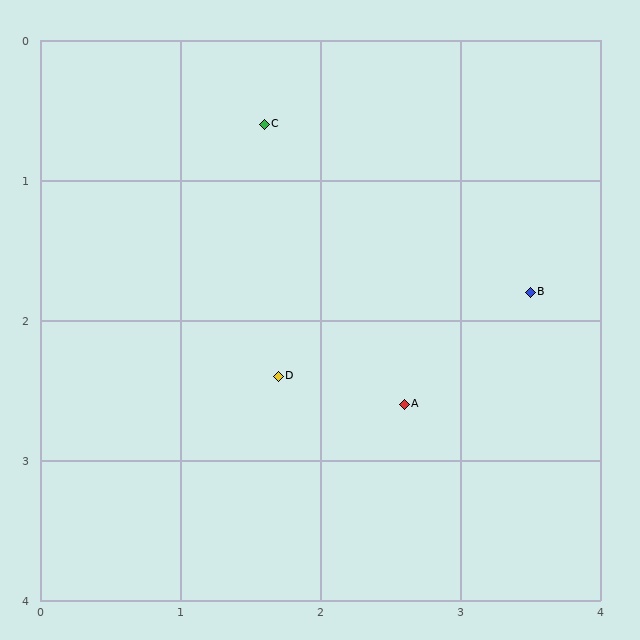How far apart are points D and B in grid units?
Points D and B are about 1.9 grid units apart.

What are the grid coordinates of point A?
Point A is at approximately (2.6, 2.6).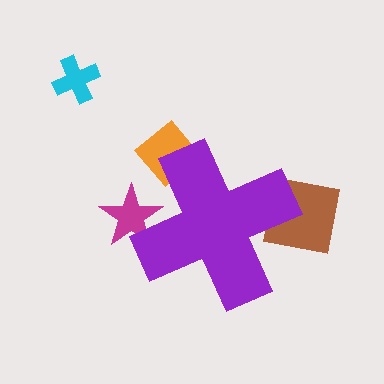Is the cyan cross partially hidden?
No, the cyan cross is fully visible.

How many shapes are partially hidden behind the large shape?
3 shapes are partially hidden.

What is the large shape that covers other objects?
A purple cross.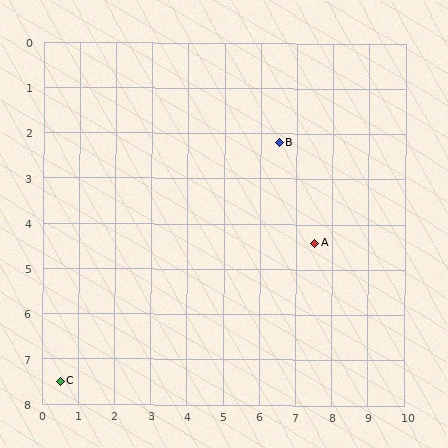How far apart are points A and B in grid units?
Points A and B are about 2.4 grid units apart.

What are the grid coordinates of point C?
Point C is at approximately (0.5, 7.5).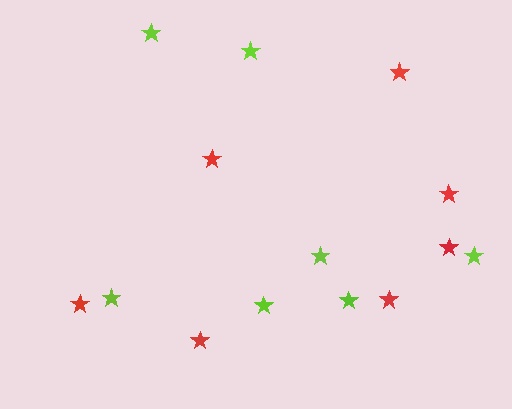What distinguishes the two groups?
There are 2 groups: one group of red stars (7) and one group of lime stars (7).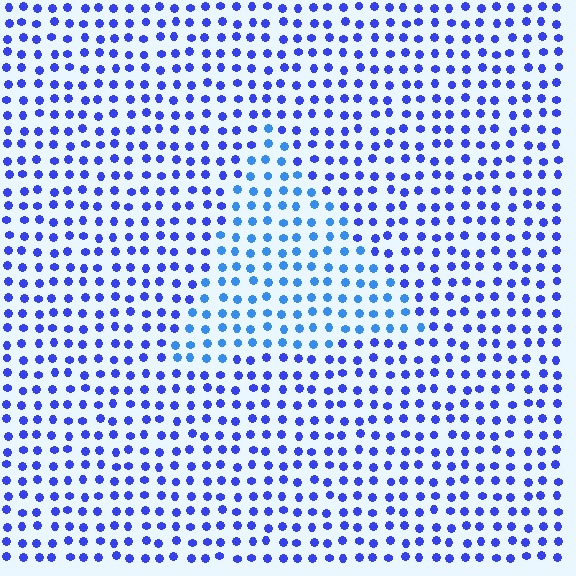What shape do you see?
I see a triangle.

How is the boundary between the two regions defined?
The boundary is defined purely by a slight shift in hue (about 26 degrees). Spacing, size, and orientation are identical on both sides.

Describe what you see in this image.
The image is filled with small blue elements in a uniform arrangement. A triangle-shaped region is visible where the elements are tinted to a slightly different hue, forming a subtle color boundary.